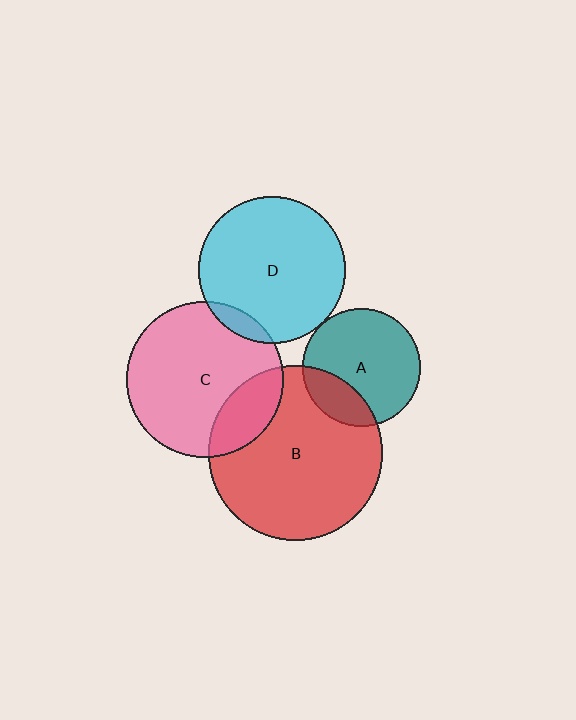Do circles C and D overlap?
Yes.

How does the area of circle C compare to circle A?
Approximately 1.8 times.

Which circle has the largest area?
Circle B (red).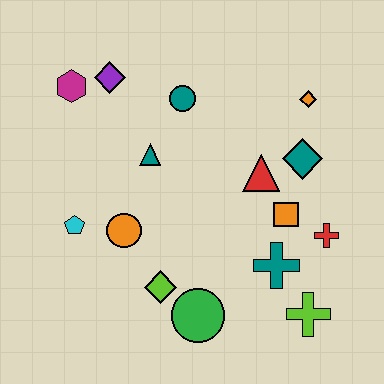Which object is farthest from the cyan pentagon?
The orange diamond is farthest from the cyan pentagon.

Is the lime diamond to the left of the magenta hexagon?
No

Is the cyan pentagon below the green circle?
No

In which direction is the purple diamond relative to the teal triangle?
The purple diamond is above the teal triangle.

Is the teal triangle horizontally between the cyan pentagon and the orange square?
Yes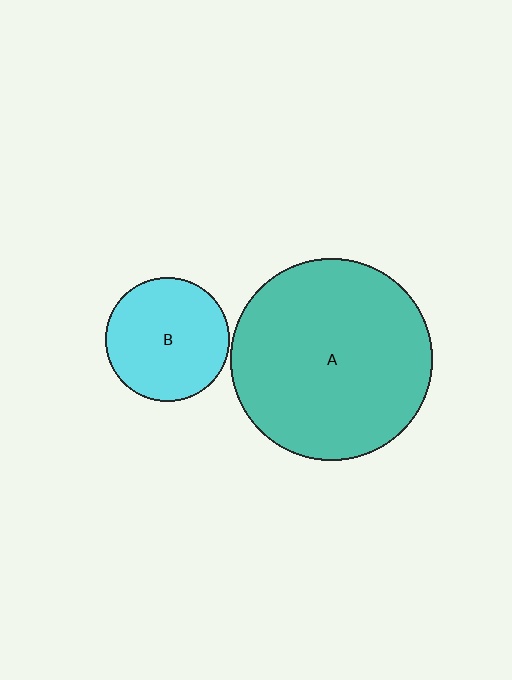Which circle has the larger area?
Circle A (teal).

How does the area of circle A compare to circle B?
Approximately 2.6 times.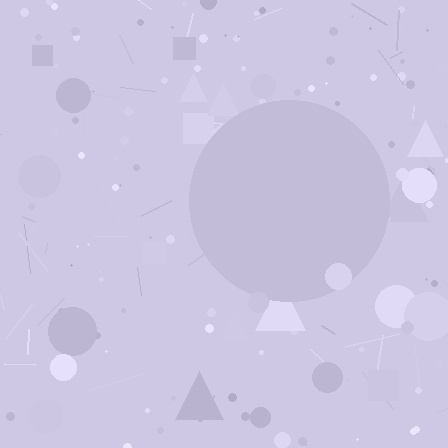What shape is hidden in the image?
A circle is hidden in the image.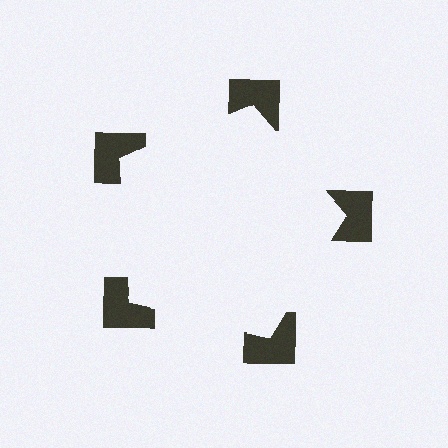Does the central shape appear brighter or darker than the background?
It typically appears slightly brighter than the background, even though no actual brightness change is drawn.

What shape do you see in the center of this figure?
An illusory pentagon — its edges are inferred from the aligned wedge cuts in the notched squares, not physically drawn.